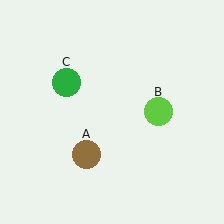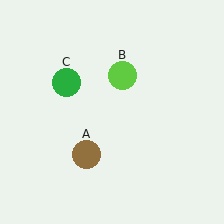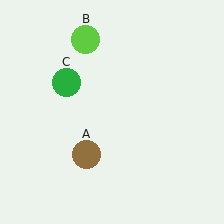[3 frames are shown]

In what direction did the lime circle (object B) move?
The lime circle (object B) moved up and to the left.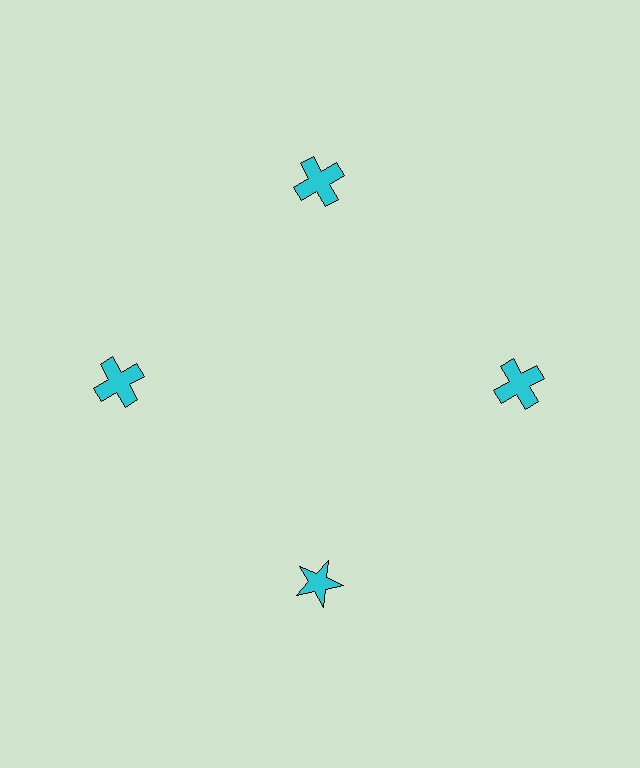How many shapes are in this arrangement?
There are 4 shapes arranged in a ring pattern.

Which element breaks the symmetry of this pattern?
The cyan star at roughly the 6 o'clock position breaks the symmetry. All other shapes are cyan crosses.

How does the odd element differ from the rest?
It has a different shape: star instead of cross.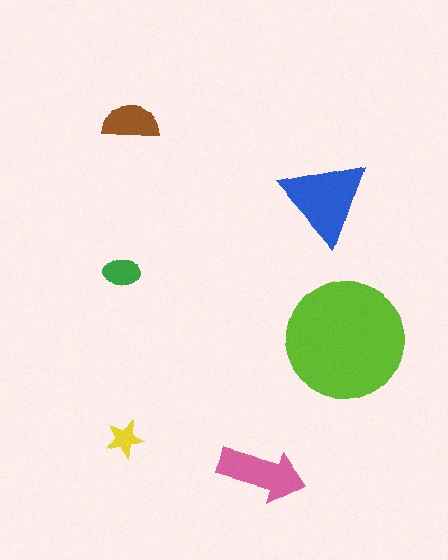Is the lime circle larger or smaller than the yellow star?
Larger.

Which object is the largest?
The lime circle.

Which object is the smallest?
The yellow star.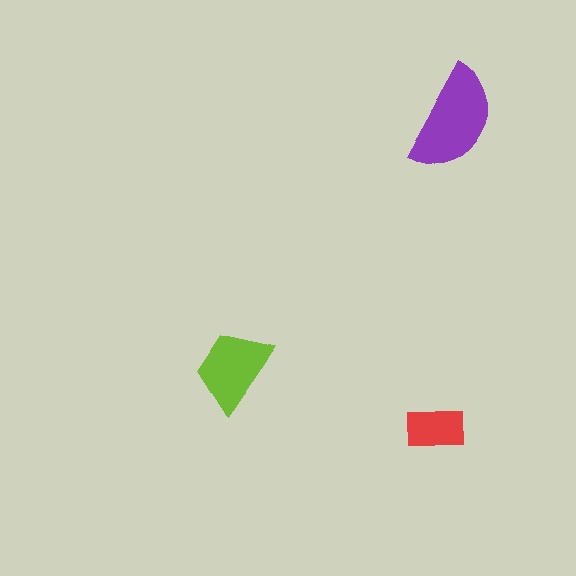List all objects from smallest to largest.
The red rectangle, the lime trapezoid, the purple semicircle.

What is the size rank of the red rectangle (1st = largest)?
3rd.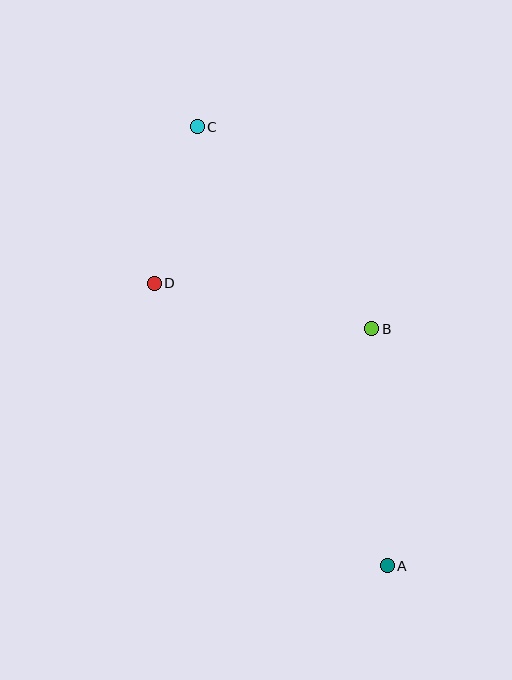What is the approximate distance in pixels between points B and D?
The distance between B and D is approximately 222 pixels.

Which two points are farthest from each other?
Points A and C are farthest from each other.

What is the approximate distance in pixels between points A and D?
The distance between A and D is approximately 366 pixels.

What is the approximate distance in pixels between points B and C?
The distance between B and C is approximately 267 pixels.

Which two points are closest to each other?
Points C and D are closest to each other.